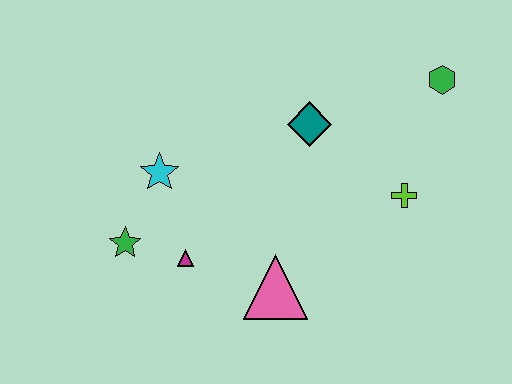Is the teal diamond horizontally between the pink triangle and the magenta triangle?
No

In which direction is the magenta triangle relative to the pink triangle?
The magenta triangle is to the left of the pink triangle.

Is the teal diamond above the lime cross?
Yes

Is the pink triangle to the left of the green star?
No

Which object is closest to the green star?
The magenta triangle is closest to the green star.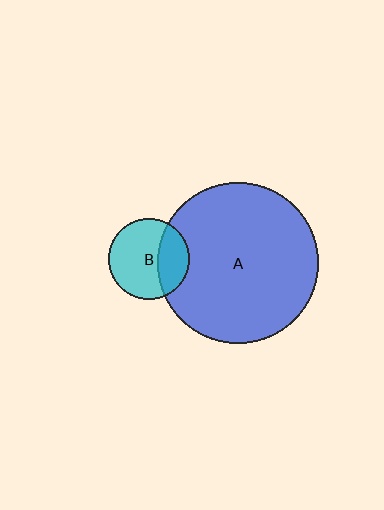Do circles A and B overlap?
Yes.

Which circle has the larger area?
Circle A (blue).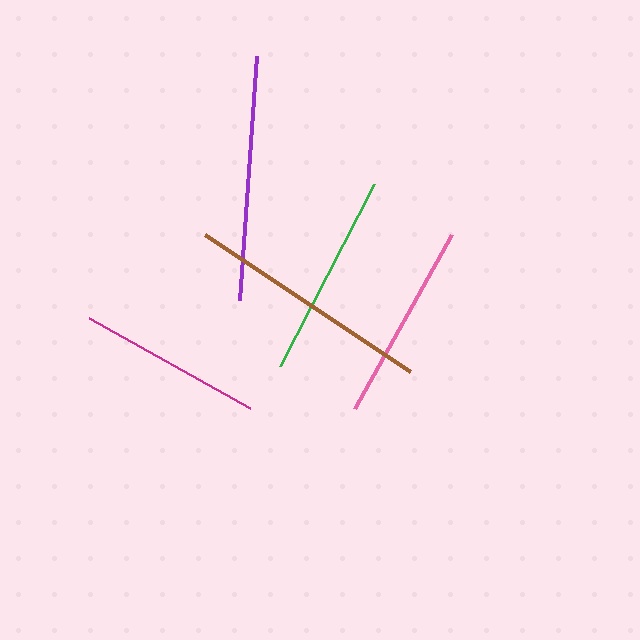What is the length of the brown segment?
The brown segment is approximately 246 pixels long.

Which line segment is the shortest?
The magenta line is the shortest at approximately 184 pixels.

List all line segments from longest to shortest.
From longest to shortest: brown, purple, green, pink, magenta.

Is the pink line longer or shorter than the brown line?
The brown line is longer than the pink line.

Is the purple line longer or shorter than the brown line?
The brown line is longer than the purple line.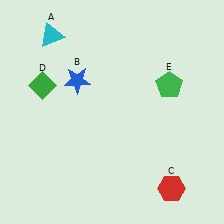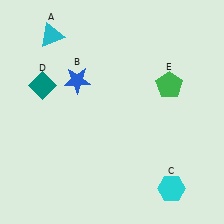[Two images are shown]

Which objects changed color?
C changed from red to cyan. D changed from green to teal.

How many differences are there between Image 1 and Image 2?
There are 2 differences between the two images.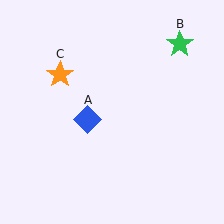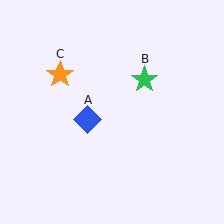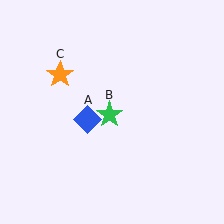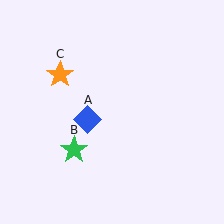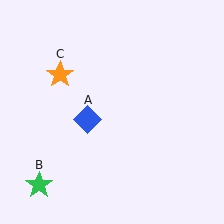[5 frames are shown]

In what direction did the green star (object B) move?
The green star (object B) moved down and to the left.